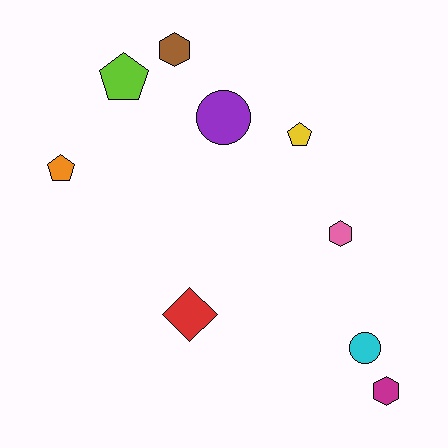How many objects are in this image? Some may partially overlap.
There are 9 objects.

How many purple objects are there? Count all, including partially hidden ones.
There is 1 purple object.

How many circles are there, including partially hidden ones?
There are 2 circles.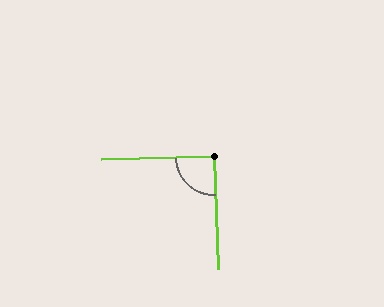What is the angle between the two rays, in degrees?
Approximately 91 degrees.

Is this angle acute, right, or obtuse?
It is approximately a right angle.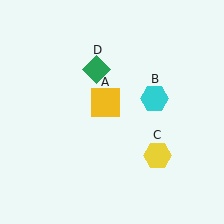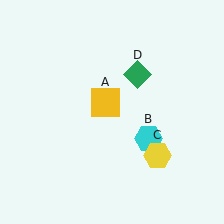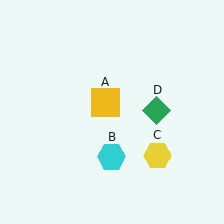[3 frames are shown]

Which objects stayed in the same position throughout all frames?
Yellow square (object A) and yellow hexagon (object C) remained stationary.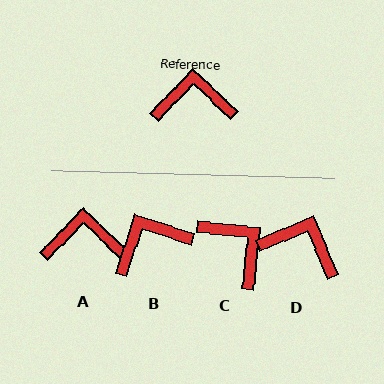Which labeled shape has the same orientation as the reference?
A.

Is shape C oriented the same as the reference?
No, it is off by about 53 degrees.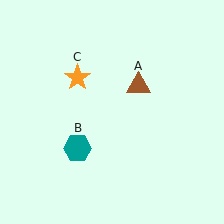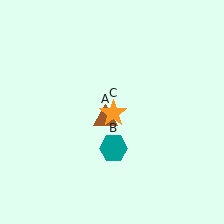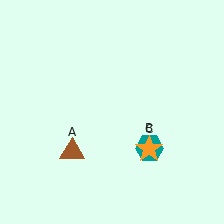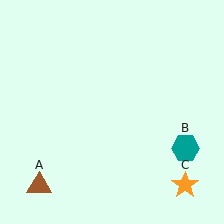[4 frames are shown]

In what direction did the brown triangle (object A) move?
The brown triangle (object A) moved down and to the left.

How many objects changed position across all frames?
3 objects changed position: brown triangle (object A), teal hexagon (object B), orange star (object C).